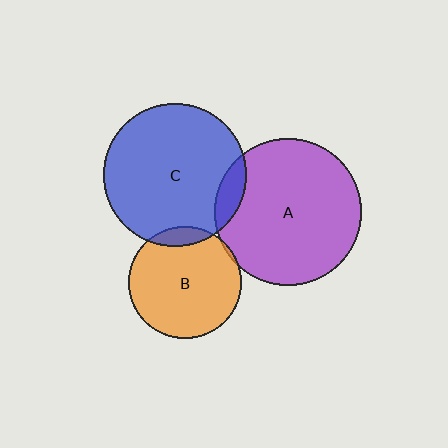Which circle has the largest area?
Circle A (purple).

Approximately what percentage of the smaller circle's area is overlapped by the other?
Approximately 5%.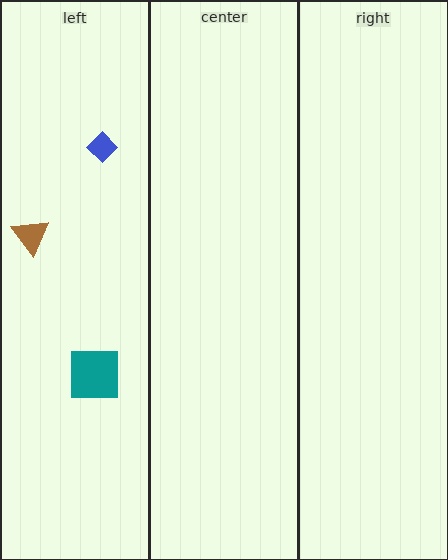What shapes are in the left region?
The blue diamond, the teal square, the brown triangle.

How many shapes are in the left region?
3.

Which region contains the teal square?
The left region.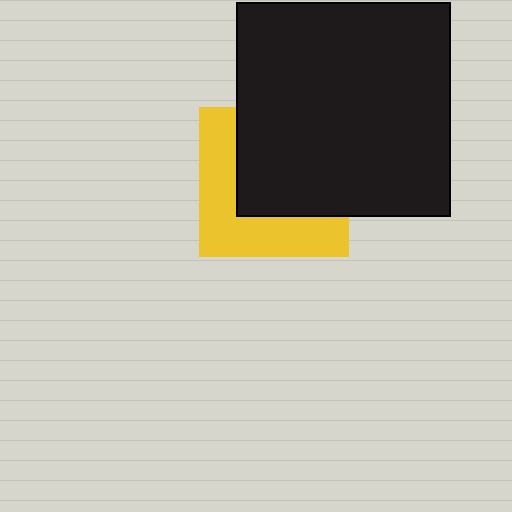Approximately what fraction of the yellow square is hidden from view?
Roughly 56% of the yellow square is hidden behind the black square.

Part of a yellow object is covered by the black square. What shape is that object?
It is a square.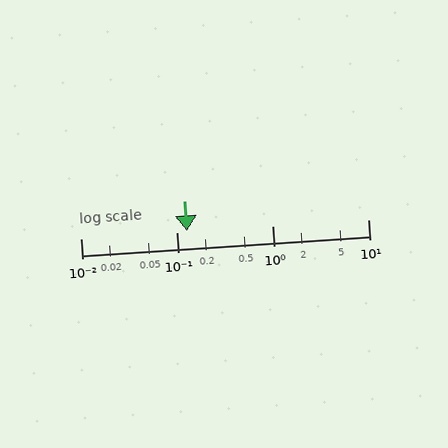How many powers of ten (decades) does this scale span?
The scale spans 3 decades, from 0.01 to 10.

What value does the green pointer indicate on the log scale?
The pointer indicates approximately 0.13.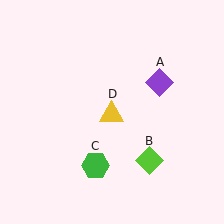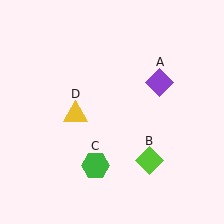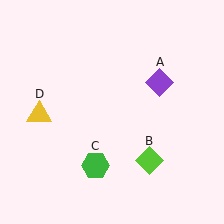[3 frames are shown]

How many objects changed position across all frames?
1 object changed position: yellow triangle (object D).